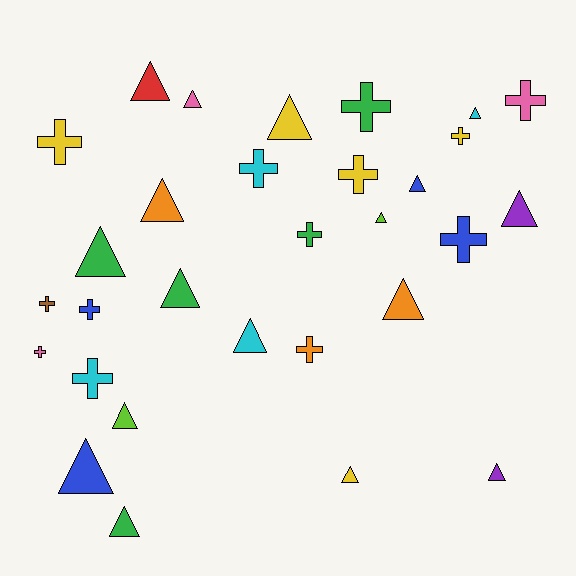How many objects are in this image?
There are 30 objects.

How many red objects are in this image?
There is 1 red object.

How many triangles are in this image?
There are 17 triangles.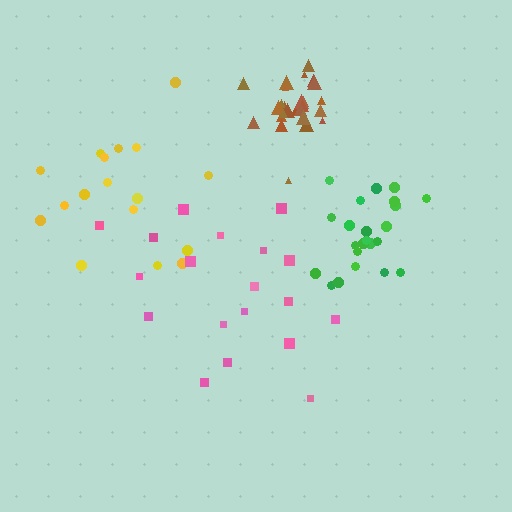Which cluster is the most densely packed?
Brown.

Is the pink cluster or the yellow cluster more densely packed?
Pink.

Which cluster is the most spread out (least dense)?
Yellow.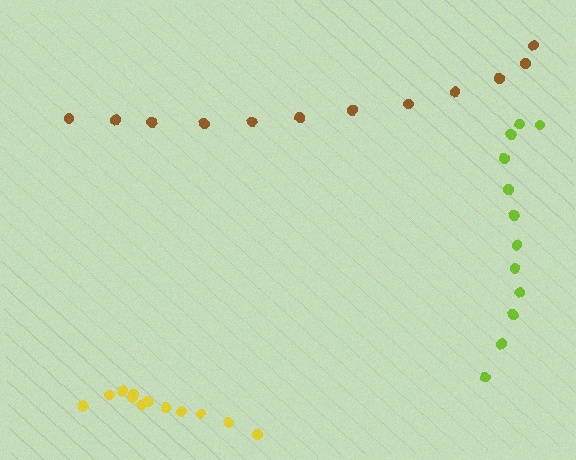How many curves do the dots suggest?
There are 3 distinct paths.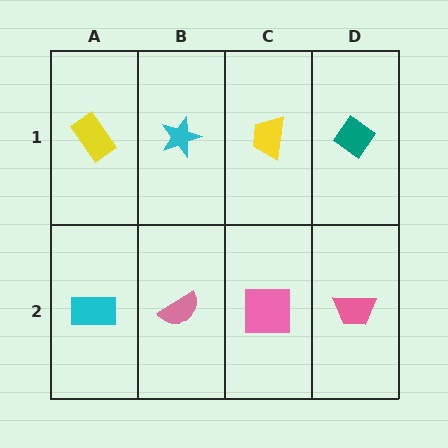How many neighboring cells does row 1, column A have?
2.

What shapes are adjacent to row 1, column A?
A cyan rectangle (row 2, column A), a cyan star (row 1, column B).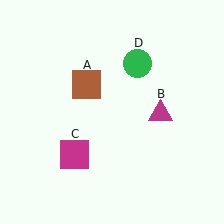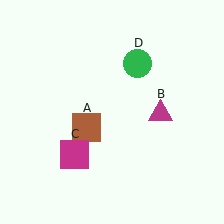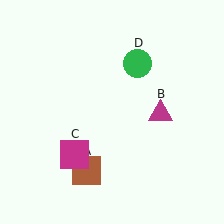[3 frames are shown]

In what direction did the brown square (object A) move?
The brown square (object A) moved down.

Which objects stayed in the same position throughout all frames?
Magenta triangle (object B) and magenta square (object C) and green circle (object D) remained stationary.